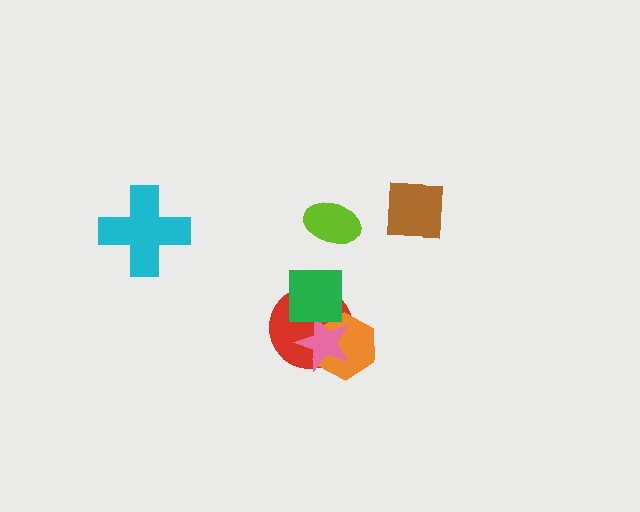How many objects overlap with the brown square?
0 objects overlap with the brown square.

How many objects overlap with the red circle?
3 objects overlap with the red circle.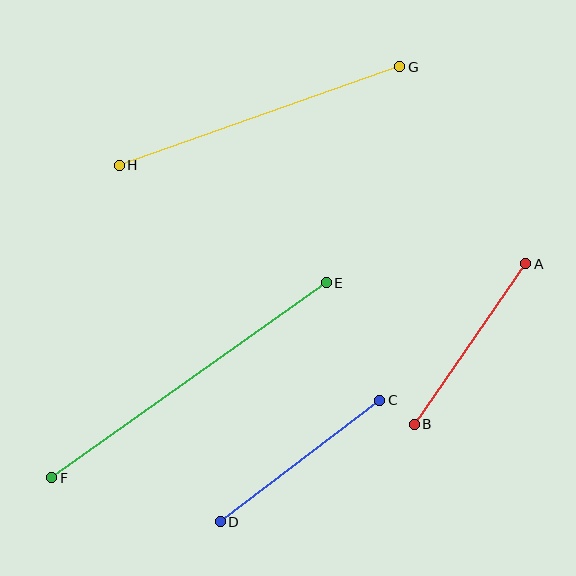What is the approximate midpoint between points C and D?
The midpoint is at approximately (300, 461) pixels.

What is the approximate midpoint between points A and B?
The midpoint is at approximately (470, 344) pixels.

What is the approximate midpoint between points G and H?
The midpoint is at approximately (259, 116) pixels.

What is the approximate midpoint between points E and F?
The midpoint is at approximately (189, 380) pixels.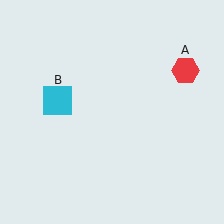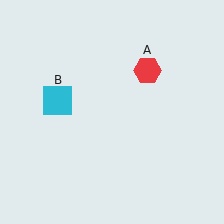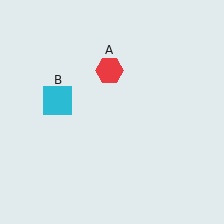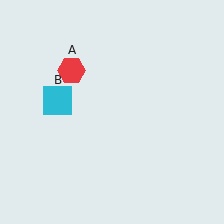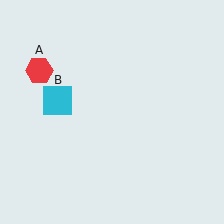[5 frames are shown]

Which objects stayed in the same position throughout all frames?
Cyan square (object B) remained stationary.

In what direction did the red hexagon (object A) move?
The red hexagon (object A) moved left.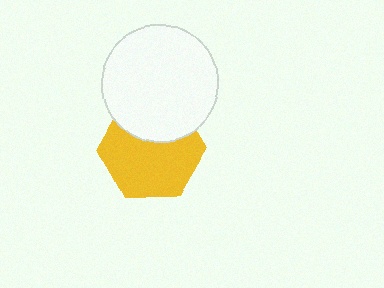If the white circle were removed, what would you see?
You would see the complete yellow hexagon.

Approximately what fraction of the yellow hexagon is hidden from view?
Roughly 33% of the yellow hexagon is hidden behind the white circle.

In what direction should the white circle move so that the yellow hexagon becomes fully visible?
The white circle should move up. That is the shortest direction to clear the overlap and leave the yellow hexagon fully visible.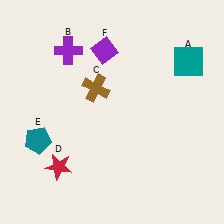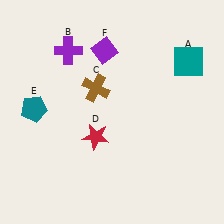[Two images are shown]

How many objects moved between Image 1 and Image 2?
2 objects moved between the two images.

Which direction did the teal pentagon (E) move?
The teal pentagon (E) moved up.